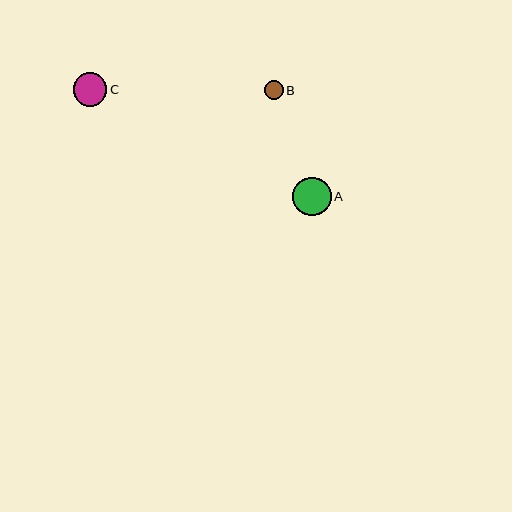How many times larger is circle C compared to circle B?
Circle C is approximately 1.8 times the size of circle B.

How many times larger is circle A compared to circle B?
Circle A is approximately 2.1 times the size of circle B.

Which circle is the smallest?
Circle B is the smallest with a size of approximately 19 pixels.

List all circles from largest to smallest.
From largest to smallest: A, C, B.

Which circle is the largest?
Circle A is the largest with a size of approximately 39 pixels.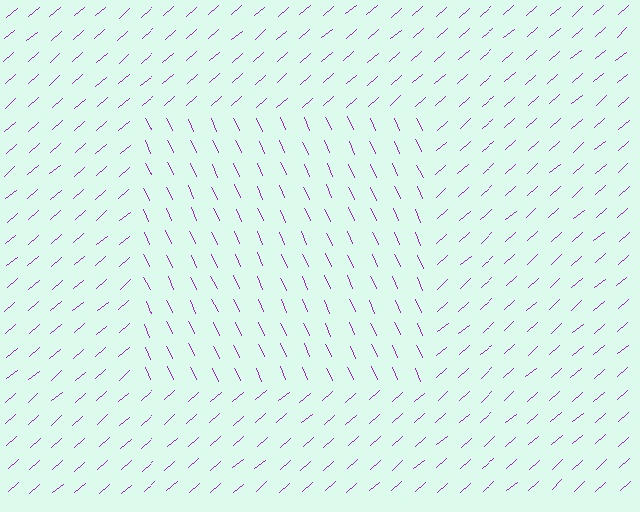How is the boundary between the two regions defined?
The boundary is defined purely by a change in line orientation (approximately 73 degrees difference). All lines are the same color and thickness.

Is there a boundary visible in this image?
Yes, there is a texture boundary formed by a change in line orientation.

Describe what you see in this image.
The image is filled with small purple line segments. A rectangle region in the image has lines oriented differently from the surrounding lines, creating a visible texture boundary.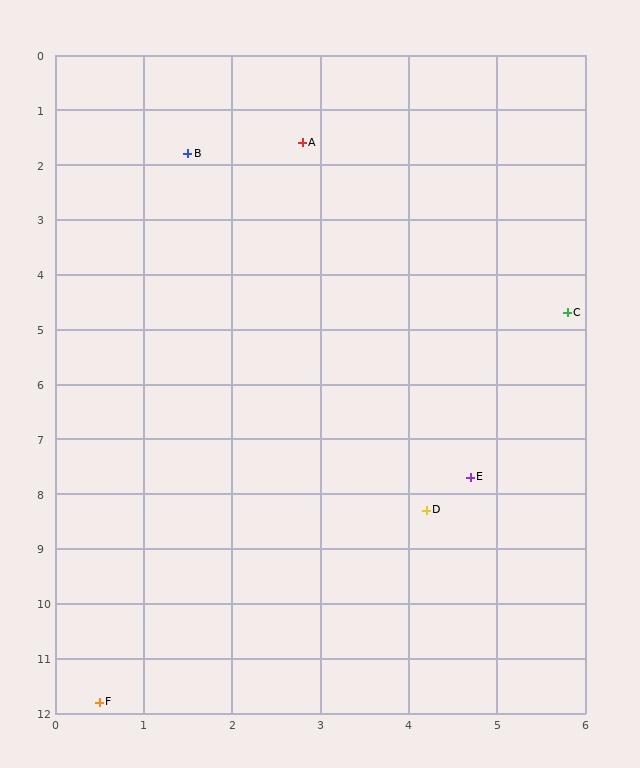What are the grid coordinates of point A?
Point A is at approximately (2.8, 1.6).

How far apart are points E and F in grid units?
Points E and F are about 5.9 grid units apart.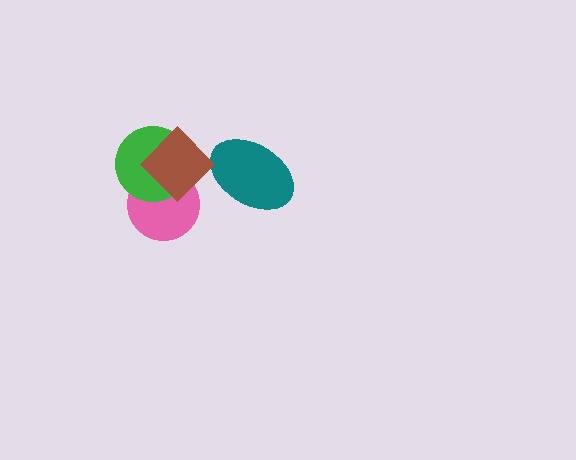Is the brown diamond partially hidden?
No, no other shape covers it.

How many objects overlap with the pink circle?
2 objects overlap with the pink circle.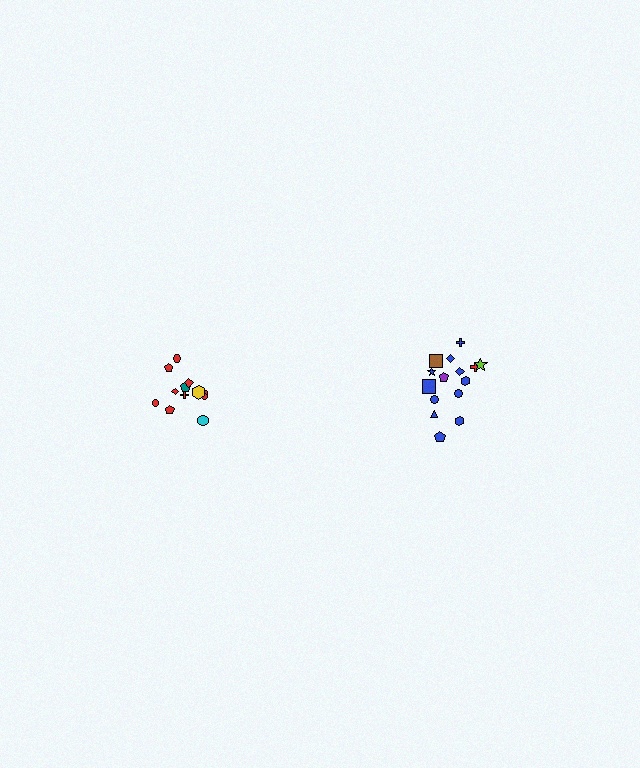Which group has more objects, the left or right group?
The right group.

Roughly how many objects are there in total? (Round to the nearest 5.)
Roughly 25 objects in total.